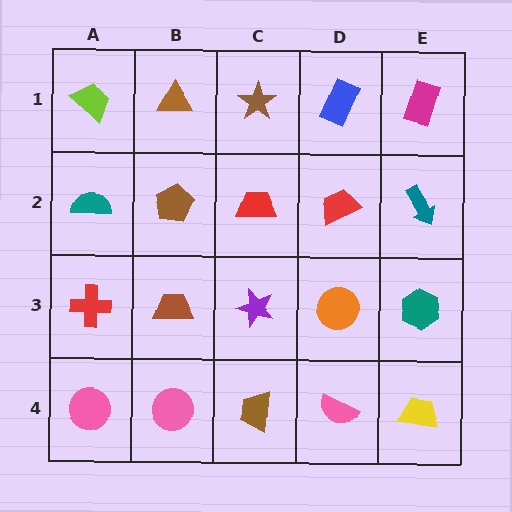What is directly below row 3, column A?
A pink circle.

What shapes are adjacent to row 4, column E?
A teal hexagon (row 3, column E), a pink semicircle (row 4, column D).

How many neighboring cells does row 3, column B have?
4.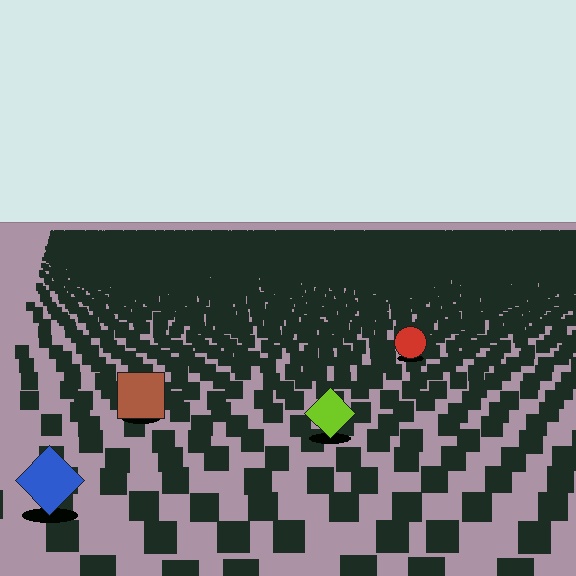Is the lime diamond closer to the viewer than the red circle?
Yes. The lime diamond is closer — you can tell from the texture gradient: the ground texture is coarser near it.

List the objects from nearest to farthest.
From nearest to farthest: the blue diamond, the lime diamond, the brown square, the red circle.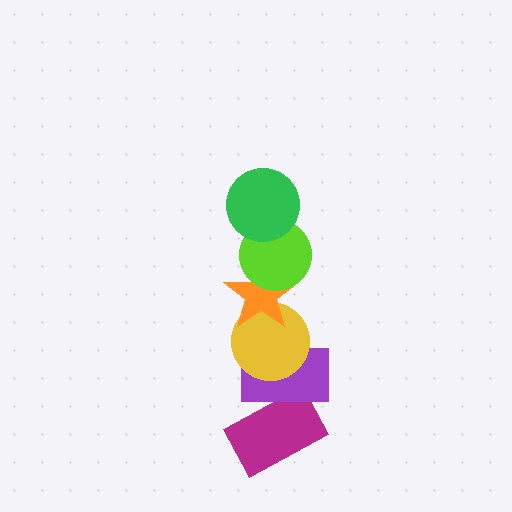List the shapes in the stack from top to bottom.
From top to bottom: the green circle, the lime circle, the orange star, the yellow circle, the purple rectangle, the magenta rectangle.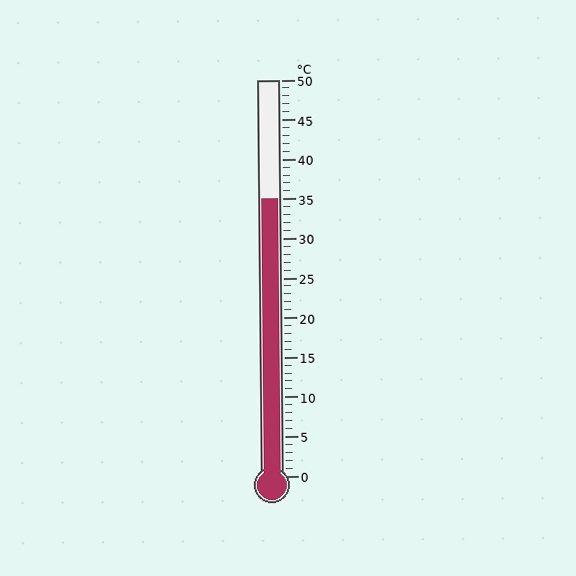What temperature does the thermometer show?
The thermometer shows approximately 35°C.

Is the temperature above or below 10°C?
The temperature is above 10°C.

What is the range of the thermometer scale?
The thermometer scale ranges from 0°C to 50°C.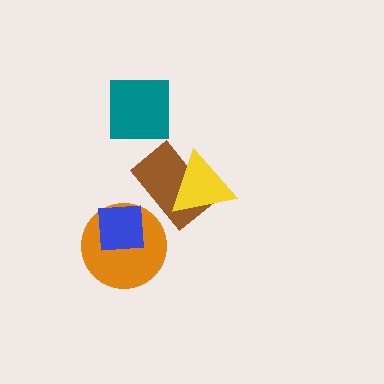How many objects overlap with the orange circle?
1 object overlaps with the orange circle.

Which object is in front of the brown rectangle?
The yellow triangle is in front of the brown rectangle.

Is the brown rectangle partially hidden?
Yes, it is partially covered by another shape.